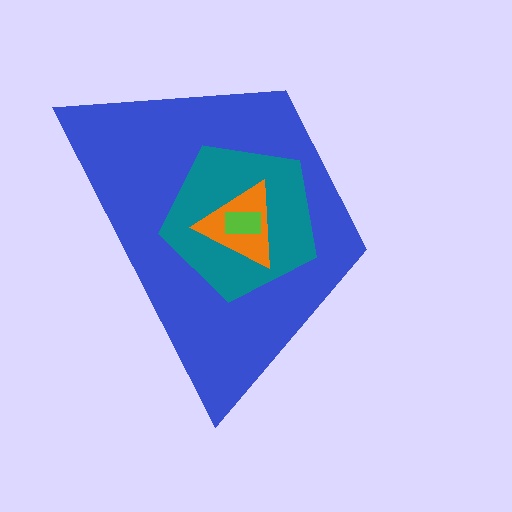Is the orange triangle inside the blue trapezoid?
Yes.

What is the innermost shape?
The lime rectangle.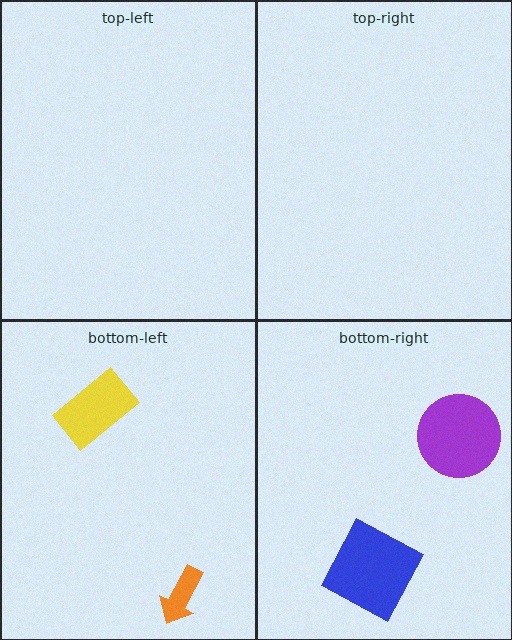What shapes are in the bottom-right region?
The purple circle, the blue square.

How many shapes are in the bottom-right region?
2.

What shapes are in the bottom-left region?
The yellow rectangle, the orange arrow.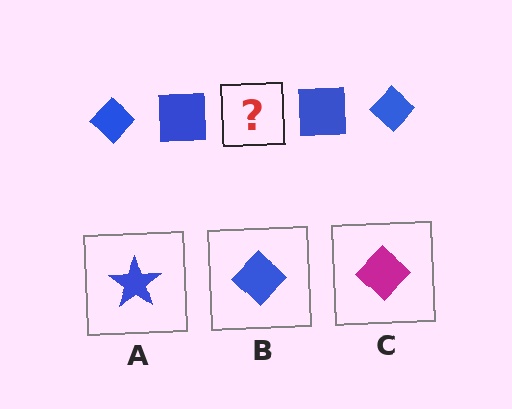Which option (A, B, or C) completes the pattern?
B.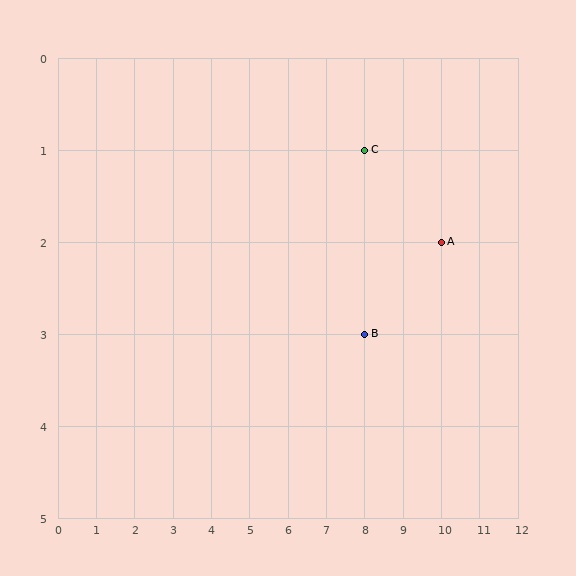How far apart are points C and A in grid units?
Points C and A are 2 columns and 1 row apart (about 2.2 grid units diagonally).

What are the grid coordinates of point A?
Point A is at grid coordinates (10, 2).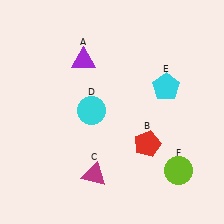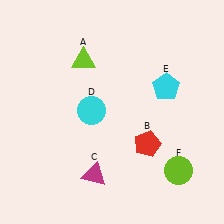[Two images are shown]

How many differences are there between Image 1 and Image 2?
There is 1 difference between the two images.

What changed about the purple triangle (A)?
In Image 1, A is purple. In Image 2, it changed to lime.